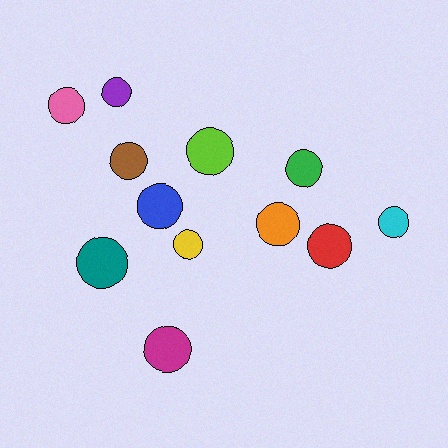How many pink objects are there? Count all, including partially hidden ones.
There is 1 pink object.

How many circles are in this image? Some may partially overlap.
There are 12 circles.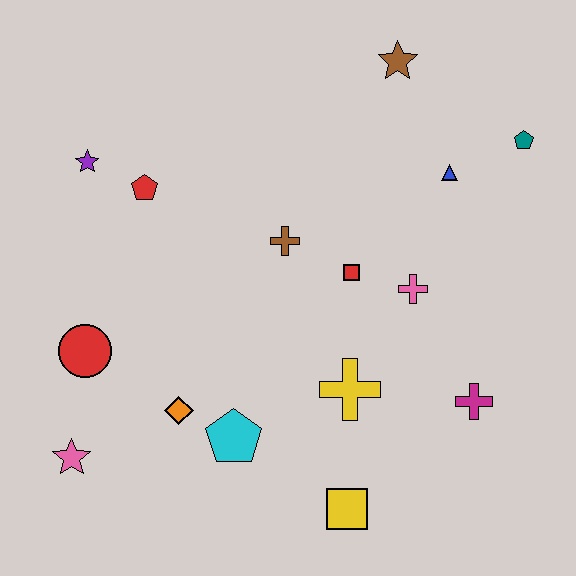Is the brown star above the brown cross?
Yes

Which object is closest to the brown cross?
The red square is closest to the brown cross.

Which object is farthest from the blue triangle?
The pink star is farthest from the blue triangle.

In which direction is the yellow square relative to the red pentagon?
The yellow square is below the red pentagon.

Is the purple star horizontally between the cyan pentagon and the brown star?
No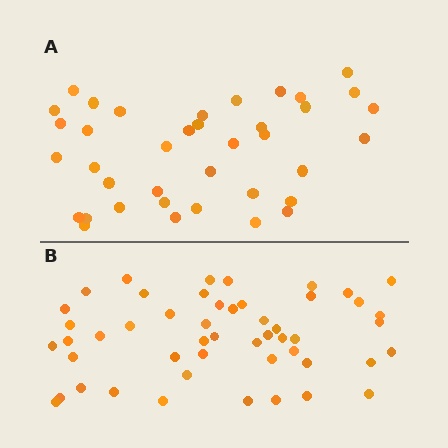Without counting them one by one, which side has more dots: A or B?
Region B (the bottom region) has more dots.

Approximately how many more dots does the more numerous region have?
Region B has roughly 12 or so more dots than region A.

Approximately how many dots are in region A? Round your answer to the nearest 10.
About 40 dots. (The exact count is 38, which rounds to 40.)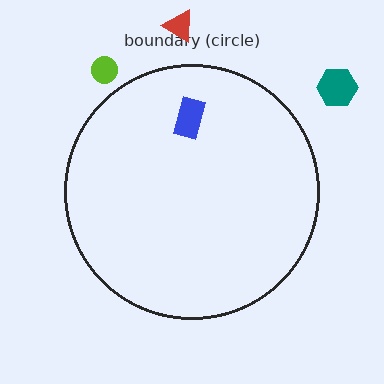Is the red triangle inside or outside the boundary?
Outside.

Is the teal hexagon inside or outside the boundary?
Outside.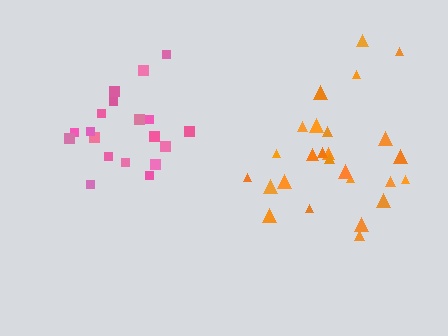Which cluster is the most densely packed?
Pink.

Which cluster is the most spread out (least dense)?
Orange.